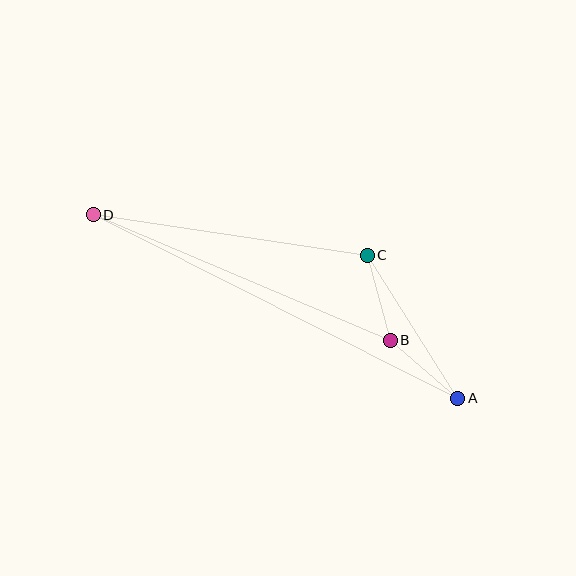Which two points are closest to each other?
Points B and C are closest to each other.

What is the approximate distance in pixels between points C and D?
The distance between C and D is approximately 277 pixels.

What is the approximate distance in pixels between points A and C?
The distance between A and C is approximately 169 pixels.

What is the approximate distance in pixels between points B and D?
The distance between B and D is approximately 322 pixels.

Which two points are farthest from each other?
Points A and D are farthest from each other.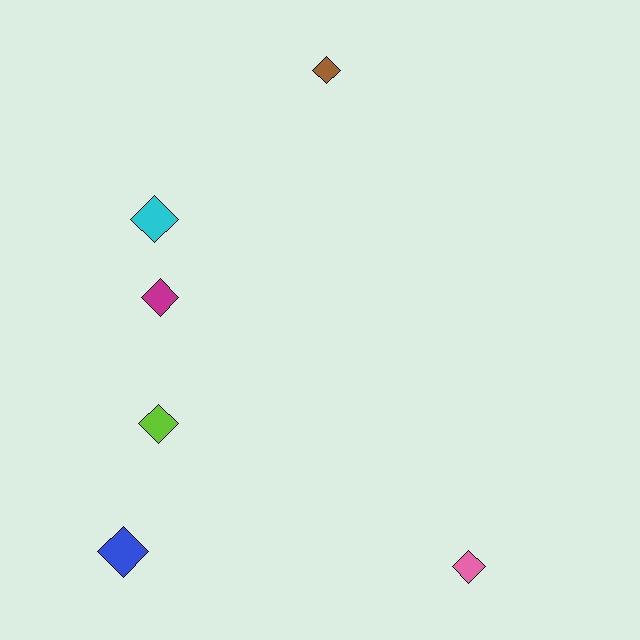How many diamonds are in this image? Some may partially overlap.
There are 6 diamonds.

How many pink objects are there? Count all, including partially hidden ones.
There is 1 pink object.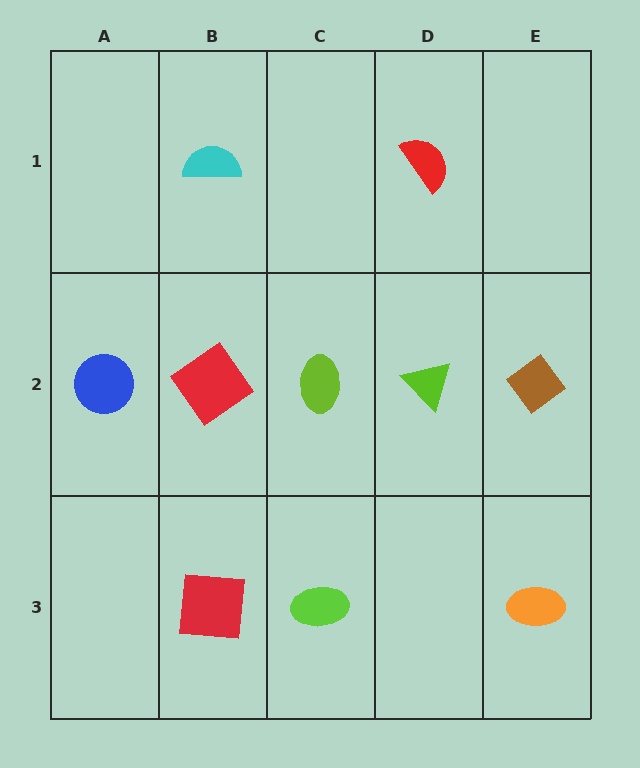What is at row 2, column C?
A lime ellipse.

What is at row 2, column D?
A lime triangle.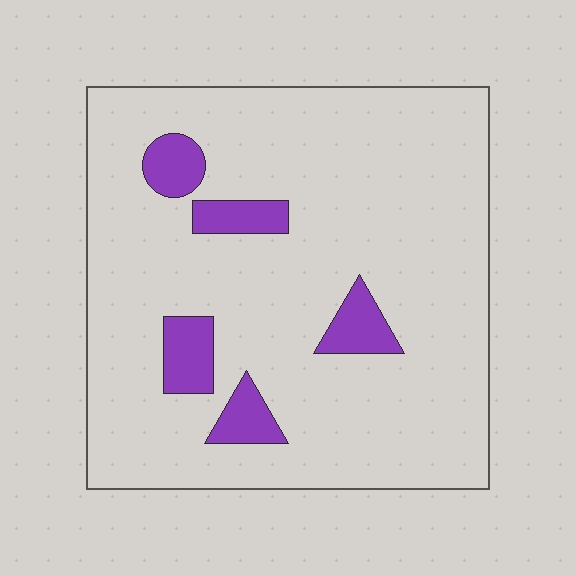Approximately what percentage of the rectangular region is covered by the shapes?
Approximately 10%.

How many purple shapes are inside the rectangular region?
5.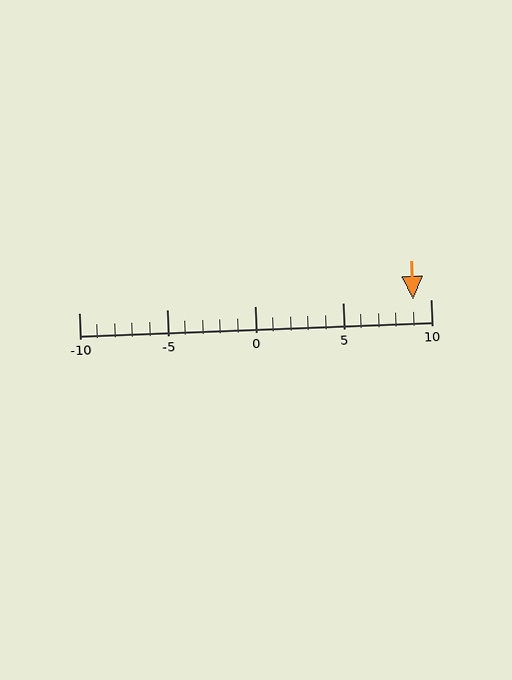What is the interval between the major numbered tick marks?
The major tick marks are spaced 5 units apart.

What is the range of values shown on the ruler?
The ruler shows values from -10 to 10.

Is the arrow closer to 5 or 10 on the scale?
The arrow is closer to 10.